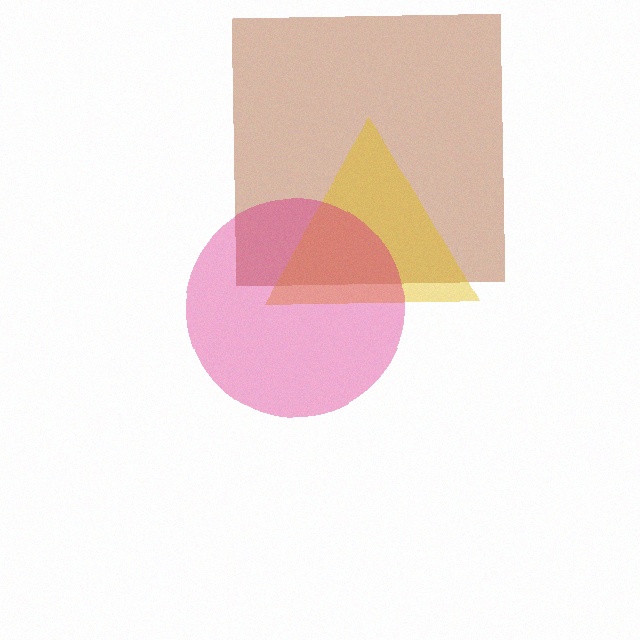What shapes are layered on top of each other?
The layered shapes are: a brown square, a yellow triangle, a magenta circle.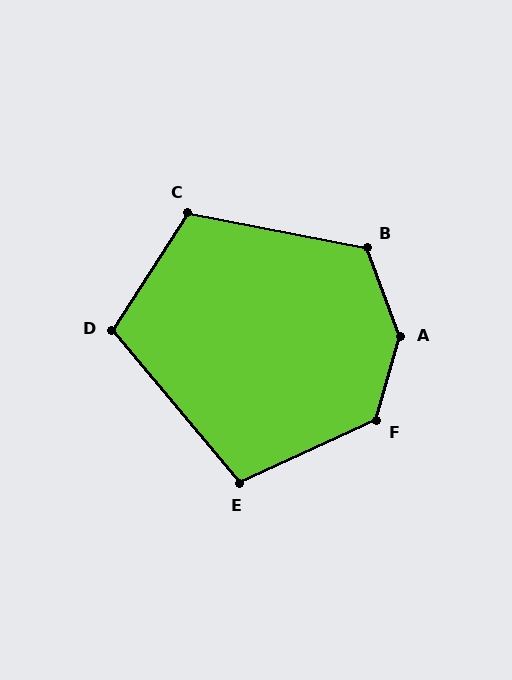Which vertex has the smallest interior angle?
E, at approximately 105 degrees.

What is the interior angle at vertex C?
Approximately 112 degrees (obtuse).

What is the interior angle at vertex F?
Approximately 131 degrees (obtuse).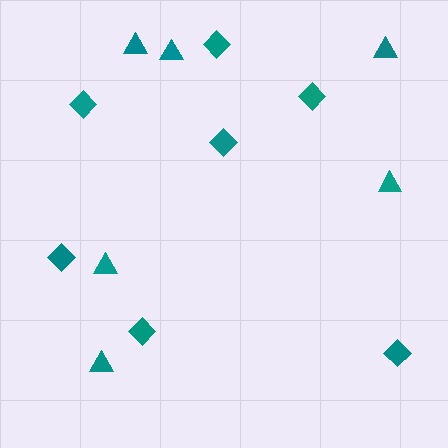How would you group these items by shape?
There are 2 groups: one group of diamonds (7) and one group of triangles (6).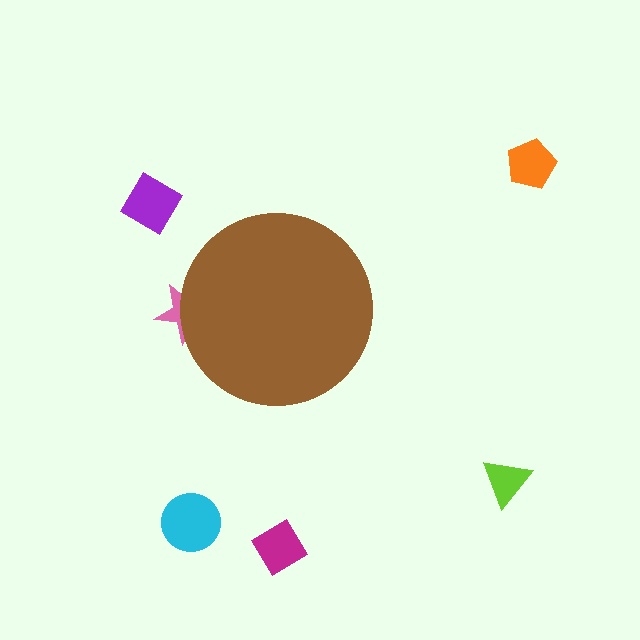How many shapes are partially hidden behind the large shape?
1 shape is partially hidden.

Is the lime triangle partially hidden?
No, the lime triangle is fully visible.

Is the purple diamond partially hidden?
No, the purple diamond is fully visible.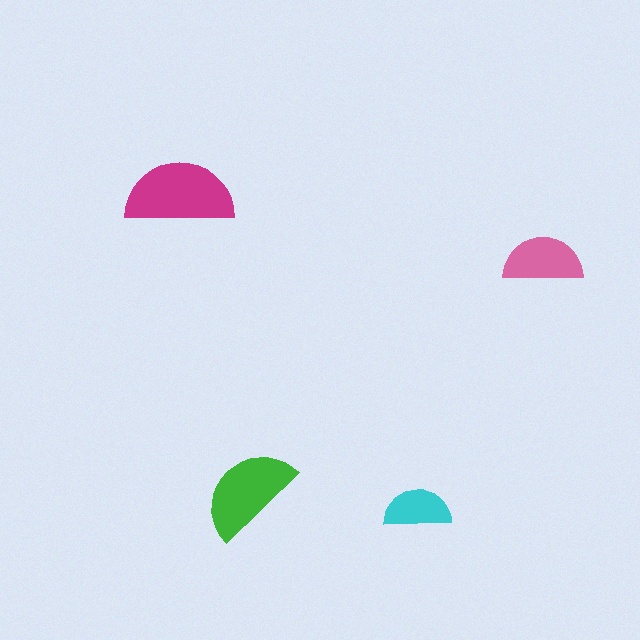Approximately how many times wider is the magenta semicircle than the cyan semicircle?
About 1.5 times wider.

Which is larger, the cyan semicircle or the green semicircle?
The green one.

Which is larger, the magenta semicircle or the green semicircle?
The magenta one.